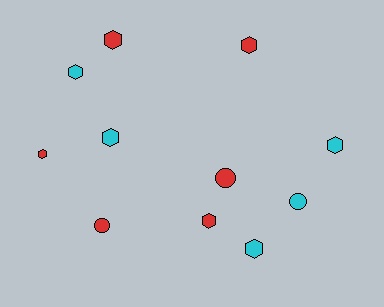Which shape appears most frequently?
Hexagon, with 8 objects.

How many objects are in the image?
There are 11 objects.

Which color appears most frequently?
Red, with 6 objects.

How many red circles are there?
There are 2 red circles.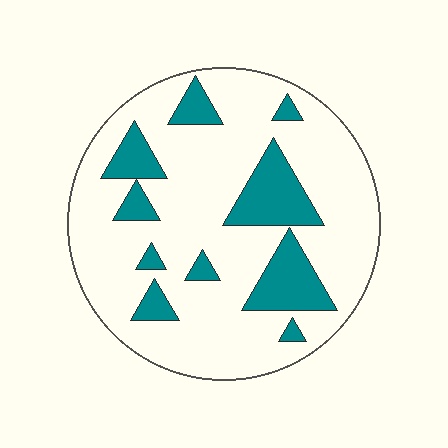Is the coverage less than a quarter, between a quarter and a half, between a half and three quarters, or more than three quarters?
Less than a quarter.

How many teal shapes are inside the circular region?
10.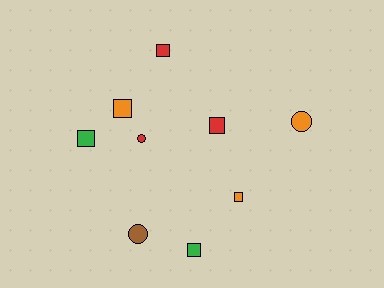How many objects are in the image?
There are 9 objects.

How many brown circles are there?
There is 1 brown circle.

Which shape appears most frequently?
Square, with 6 objects.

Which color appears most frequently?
Red, with 3 objects.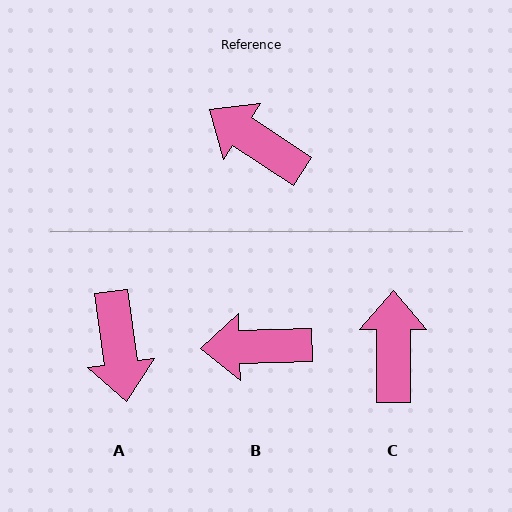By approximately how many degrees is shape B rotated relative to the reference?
Approximately 35 degrees counter-clockwise.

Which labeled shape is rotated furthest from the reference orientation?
A, about 132 degrees away.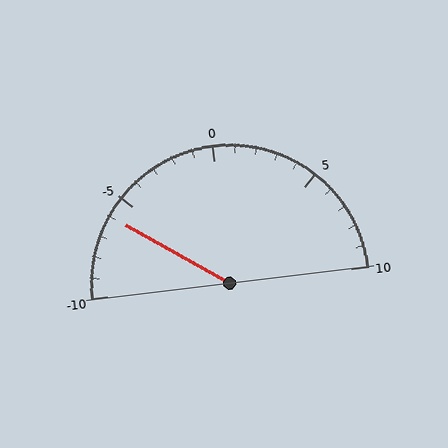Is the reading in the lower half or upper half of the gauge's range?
The reading is in the lower half of the range (-10 to 10).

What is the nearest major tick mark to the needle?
The nearest major tick mark is -5.